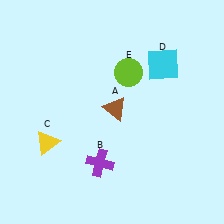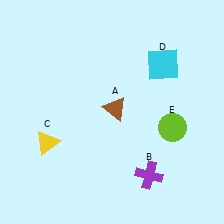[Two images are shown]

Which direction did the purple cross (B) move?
The purple cross (B) moved right.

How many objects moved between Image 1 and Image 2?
2 objects moved between the two images.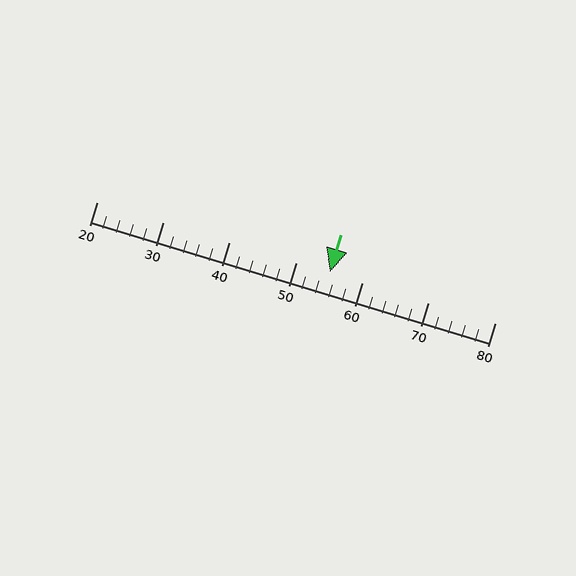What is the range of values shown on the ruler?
The ruler shows values from 20 to 80.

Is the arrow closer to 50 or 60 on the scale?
The arrow is closer to 60.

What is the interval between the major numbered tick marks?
The major tick marks are spaced 10 units apart.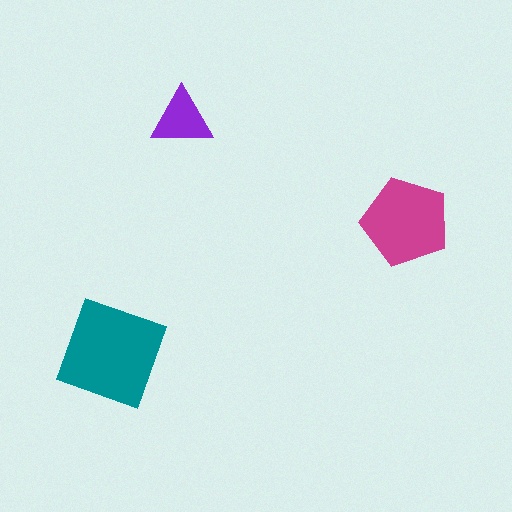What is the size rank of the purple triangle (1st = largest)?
3rd.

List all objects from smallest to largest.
The purple triangle, the magenta pentagon, the teal diamond.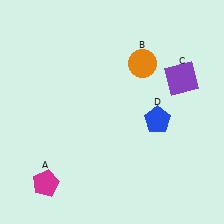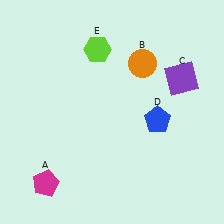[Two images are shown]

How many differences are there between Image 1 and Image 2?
There is 1 difference between the two images.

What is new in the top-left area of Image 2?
A lime hexagon (E) was added in the top-left area of Image 2.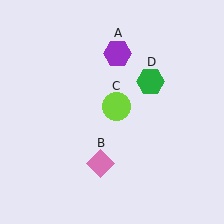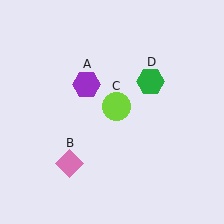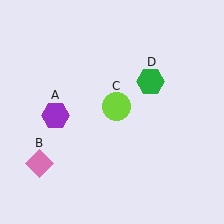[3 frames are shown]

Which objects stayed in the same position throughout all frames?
Lime circle (object C) and green hexagon (object D) remained stationary.